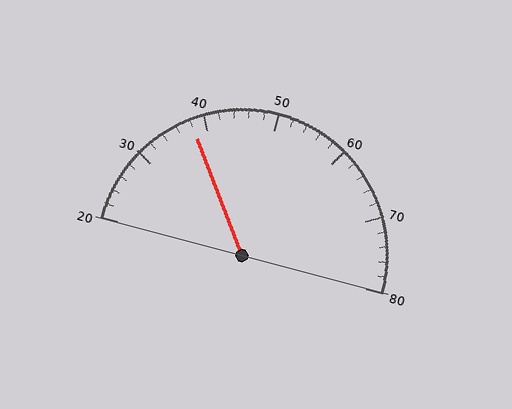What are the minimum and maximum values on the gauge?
The gauge ranges from 20 to 80.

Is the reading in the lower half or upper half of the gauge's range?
The reading is in the lower half of the range (20 to 80).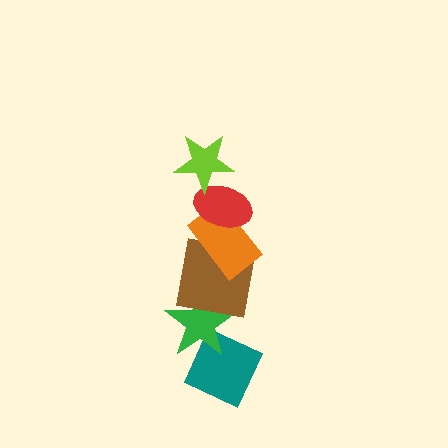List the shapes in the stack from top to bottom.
From top to bottom: the lime star, the red ellipse, the orange rectangle, the brown square, the green star, the teal diamond.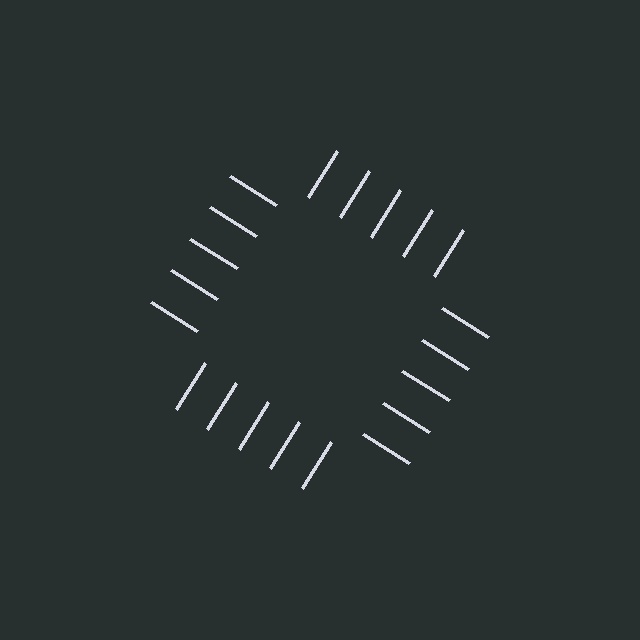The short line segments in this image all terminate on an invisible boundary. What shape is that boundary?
An illusory square — the line segments terminate on its edges but no continuous stroke is drawn.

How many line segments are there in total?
20 — 5 along each of the 4 edges.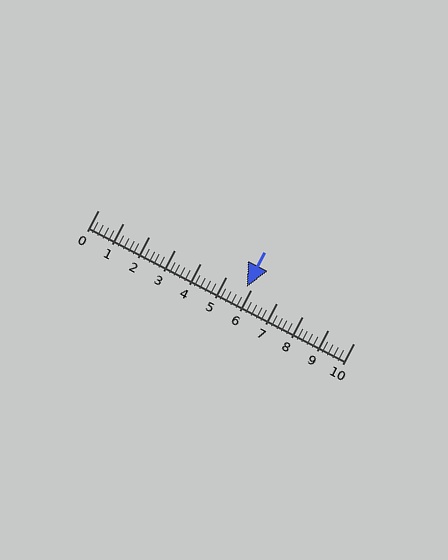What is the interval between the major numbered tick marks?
The major tick marks are spaced 1 units apart.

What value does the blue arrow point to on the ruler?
The blue arrow points to approximately 5.8.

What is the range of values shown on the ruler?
The ruler shows values from 0 to 10.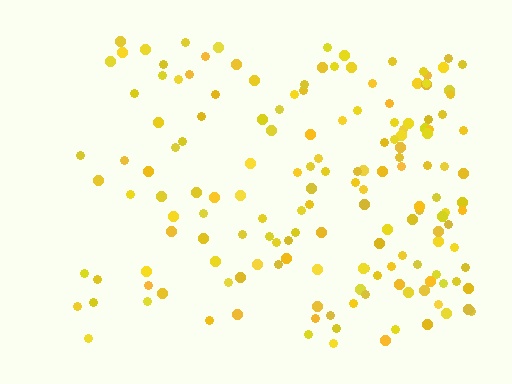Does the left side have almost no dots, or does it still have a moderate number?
Still a moderate number, just noticeably fewer than the right.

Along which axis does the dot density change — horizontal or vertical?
Horizontal.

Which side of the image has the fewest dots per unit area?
The left.